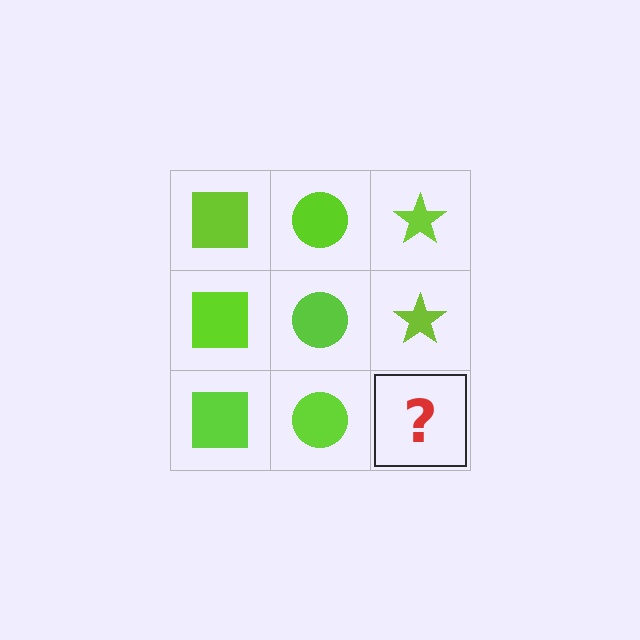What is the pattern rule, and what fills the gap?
The rule is that each column has a consistent shape. The gap should be filled with a lime star.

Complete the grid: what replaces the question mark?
The question mark should be replaced with a lime star.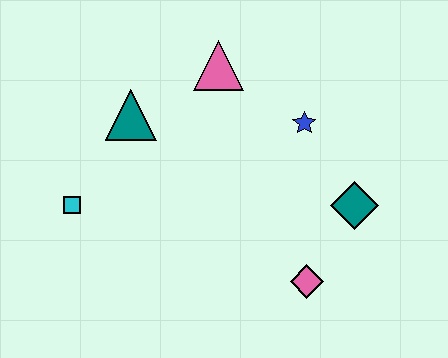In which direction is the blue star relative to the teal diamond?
The blue star is above the teal diamond.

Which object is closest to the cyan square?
The teal triangle is closest to the cyan square.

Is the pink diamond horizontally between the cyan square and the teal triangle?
No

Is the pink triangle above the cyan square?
Yes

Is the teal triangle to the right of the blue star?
No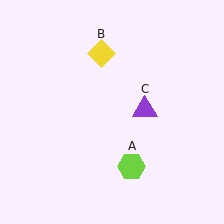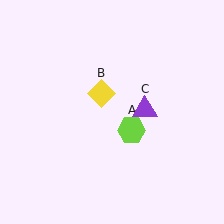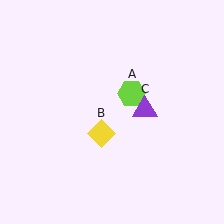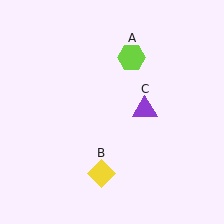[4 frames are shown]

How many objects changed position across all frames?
2 objects changed position: lime hexagon (object A), yellow diamond (object B).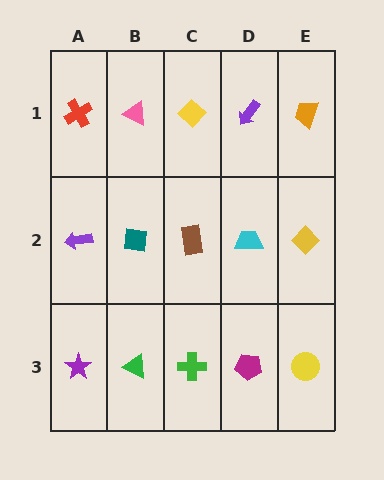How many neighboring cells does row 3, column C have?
3.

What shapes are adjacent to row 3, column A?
A purple arrow (row 2, column A), a green triangle (row 3, column B).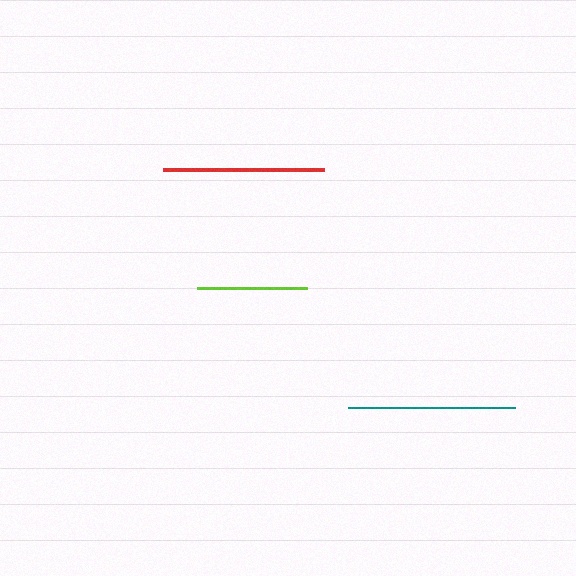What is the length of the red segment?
The red segment is approximately 161 pixels long.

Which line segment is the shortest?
The lime line is the shortest at approximately 110 pixels.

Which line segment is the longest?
The teal line is the longest at approximately 167 pixels.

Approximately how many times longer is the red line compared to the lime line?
The red line is approximately 1.5 times the length of the lime line.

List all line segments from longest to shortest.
From longest to shortest: teal, red, lime.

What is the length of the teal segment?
The teal segment is approximately 167 pixels long.